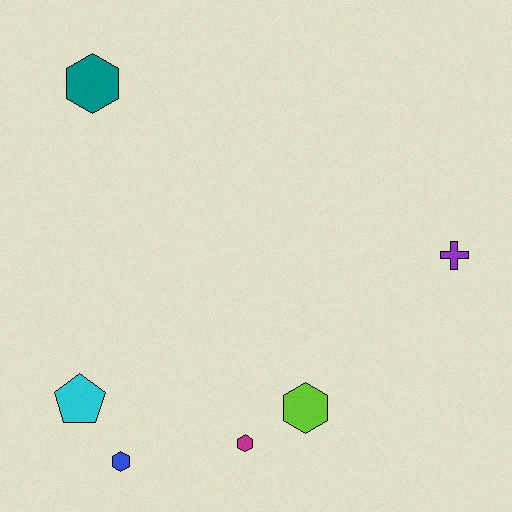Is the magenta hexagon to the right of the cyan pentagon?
Yes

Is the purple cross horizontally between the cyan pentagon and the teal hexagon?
No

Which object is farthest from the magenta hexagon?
The teal hexagon is farthest from the magenta hexagon.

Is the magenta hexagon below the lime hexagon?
Yes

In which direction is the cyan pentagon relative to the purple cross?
The cyan pentagon is to the left of the purple cross.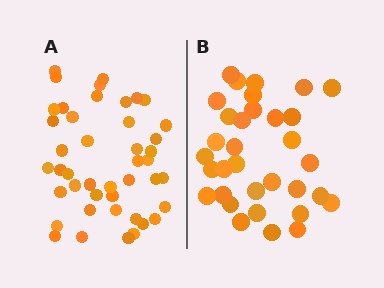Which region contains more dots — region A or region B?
Region A (the left region) has more dots.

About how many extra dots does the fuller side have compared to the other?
Region A has roughly 12 or so more dots than region B.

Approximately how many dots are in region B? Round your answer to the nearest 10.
About 30 dots. (The exact count is 33, which rounds to 30.)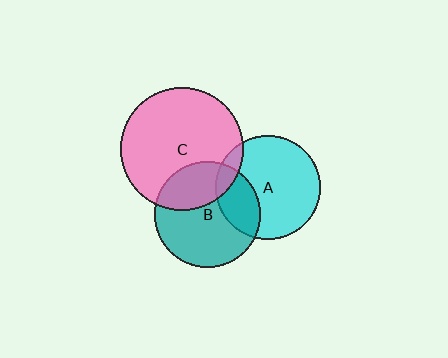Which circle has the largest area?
Circle C (pink).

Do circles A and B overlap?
Yes.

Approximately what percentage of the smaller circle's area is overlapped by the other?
Approximately 25%.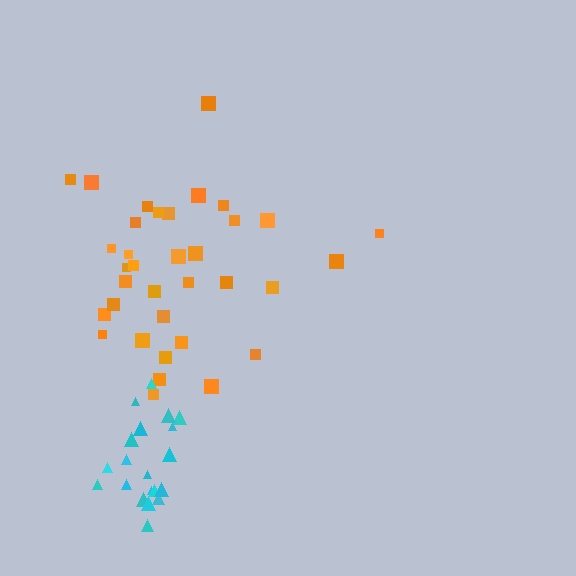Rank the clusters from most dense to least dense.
cyan, orange.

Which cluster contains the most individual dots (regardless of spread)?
Orange (35).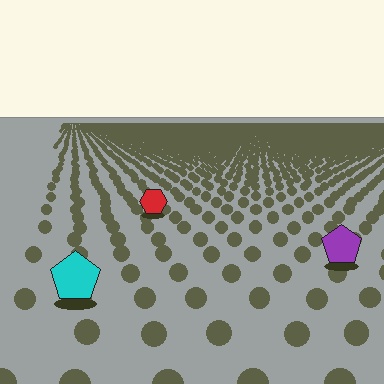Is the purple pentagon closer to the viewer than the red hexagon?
Yes. The purple pentagon is closer — you can tell from the texture gradient: the ground texture is coarser near it.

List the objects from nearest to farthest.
From nearest to farthest: the cyan pentagon, the purple pentagon, the red hexagon.